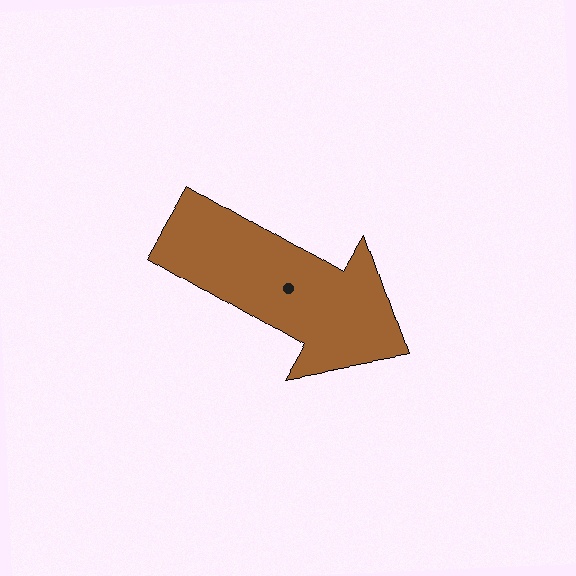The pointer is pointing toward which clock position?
Roughly 4 o'clock.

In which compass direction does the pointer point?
Southeast.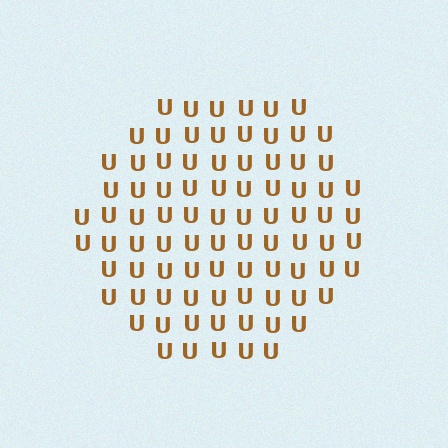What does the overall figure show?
The overall figure shows a circle.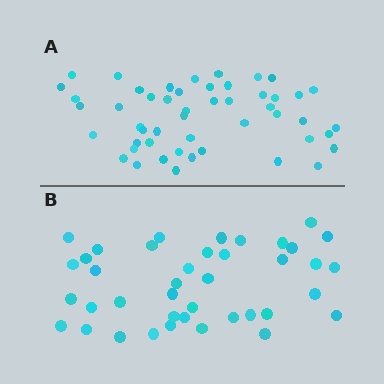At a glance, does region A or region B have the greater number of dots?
Region A (the top region) has more dots.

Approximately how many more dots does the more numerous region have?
Region A has roughly 10 or so more dots than region B.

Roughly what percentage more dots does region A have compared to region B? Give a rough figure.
About 25% more.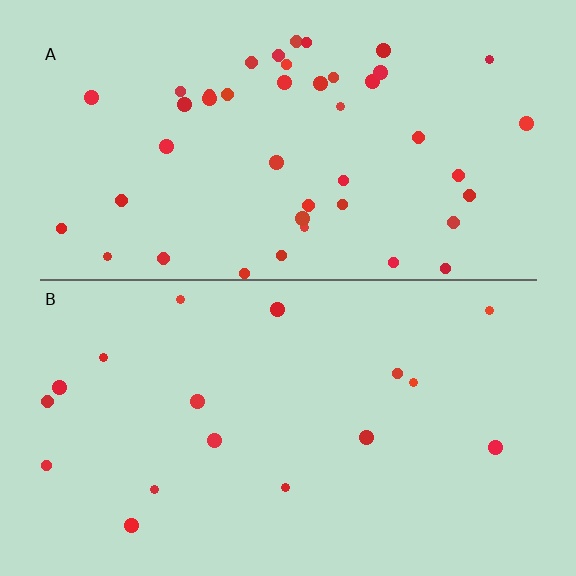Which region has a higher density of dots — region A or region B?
A (the top).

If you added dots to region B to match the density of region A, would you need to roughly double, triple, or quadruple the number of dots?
Approximately triple.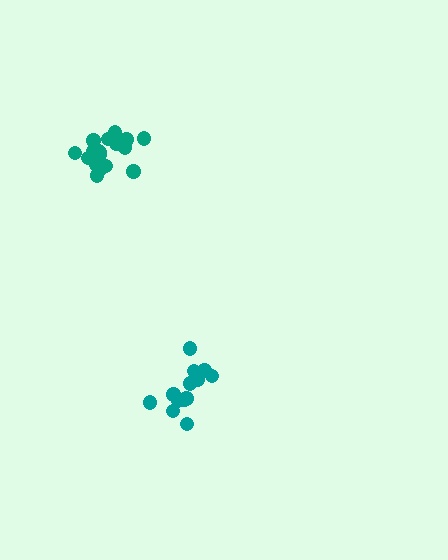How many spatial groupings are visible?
There are 2 spatial groupings.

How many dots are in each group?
Group 1: 18 dots, Group 2: 13 dots (31 total).